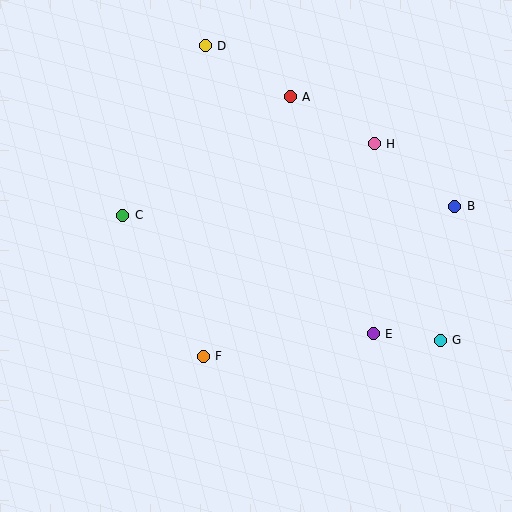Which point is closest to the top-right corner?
Point H is closest to the top-right corner.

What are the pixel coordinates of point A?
Point A is at (290, 97).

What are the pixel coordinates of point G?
Point G is at (440, 340).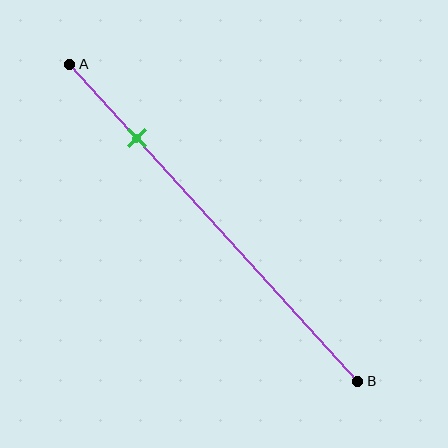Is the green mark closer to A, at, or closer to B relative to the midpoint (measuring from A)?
The green mark is closer to point A than the midpoint of segment AB.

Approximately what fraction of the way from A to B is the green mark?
The green mark is approximately 25% of the way from A to B.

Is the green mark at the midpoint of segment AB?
No, the mark is at about 25% from A, not at the 50% midpoint.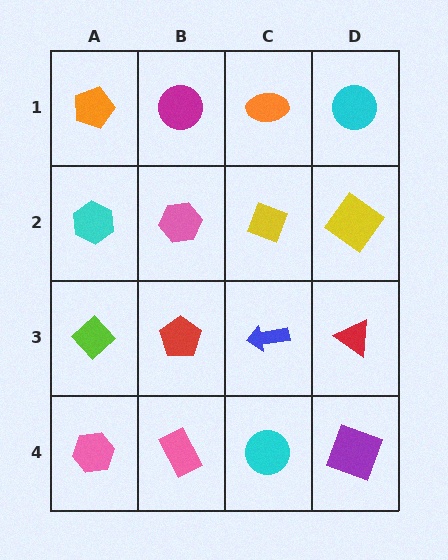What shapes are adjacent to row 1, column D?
A yellow diamond (row 2, column D), an orange ellipse (row 1, column C).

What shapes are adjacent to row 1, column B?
A pink hexagon (row 2, column B), an orange pentagon (row 1, column A), an orange ellipse (row 1, column C).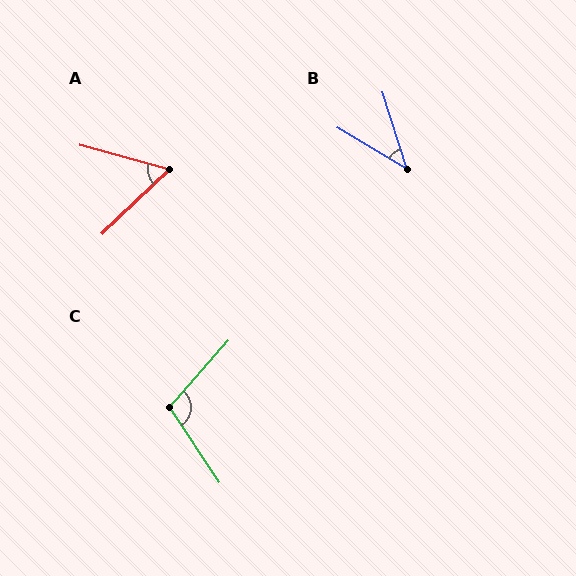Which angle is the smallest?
B, at approximately 41 degrees.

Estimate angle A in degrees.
Approximately 59 degrees.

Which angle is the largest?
C, at approximately 105 degrees.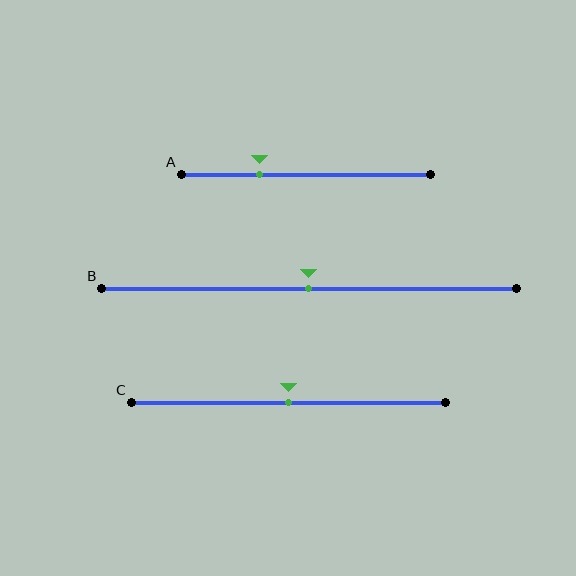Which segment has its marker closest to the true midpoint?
Segment B has its marker closest to the true midpoint.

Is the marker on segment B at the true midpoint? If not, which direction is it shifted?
Yes, the marker on segment B is at the true midpoint.